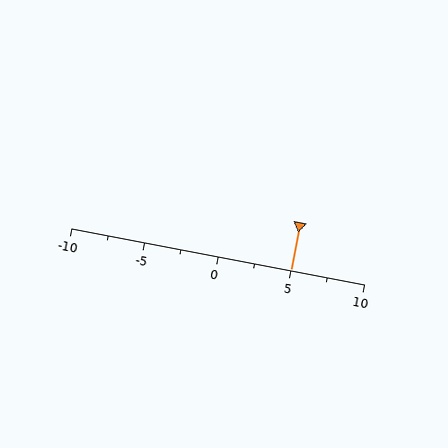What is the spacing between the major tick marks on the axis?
The major ticks are spaced 5 apart.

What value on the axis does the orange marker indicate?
The marker indicates approximately 5.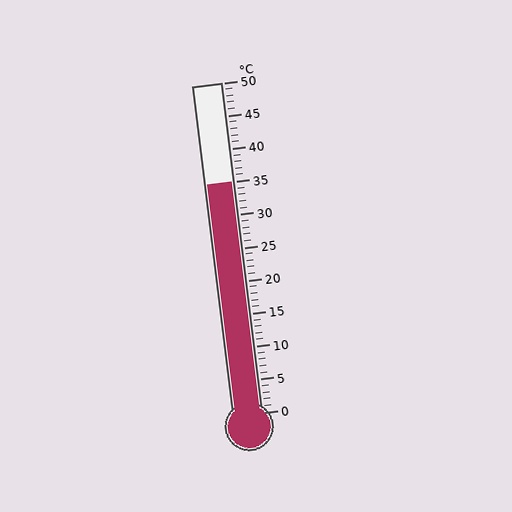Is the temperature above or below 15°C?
The temperature is above 15°C.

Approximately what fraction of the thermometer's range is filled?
The thermometer is filled to approximately 70% of its range.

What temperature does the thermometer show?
The thermometer shows approximately 35°C.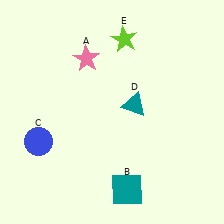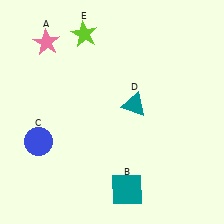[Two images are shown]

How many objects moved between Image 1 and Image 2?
2 objects moved between the two images.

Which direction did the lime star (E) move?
The lime star (E) moved left.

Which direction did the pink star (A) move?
The pink star (A) moved left.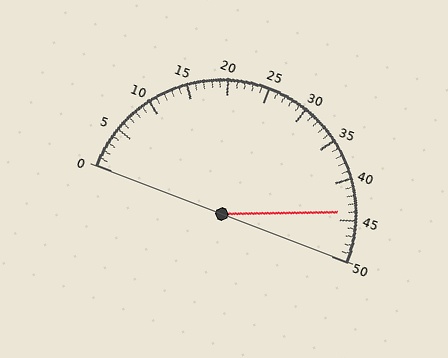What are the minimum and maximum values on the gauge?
The gauge ranges from 0 to 50.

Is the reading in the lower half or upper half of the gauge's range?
The reading is in the upper half of the range (0 to 50).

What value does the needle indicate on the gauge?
The needle indicates approximately 44.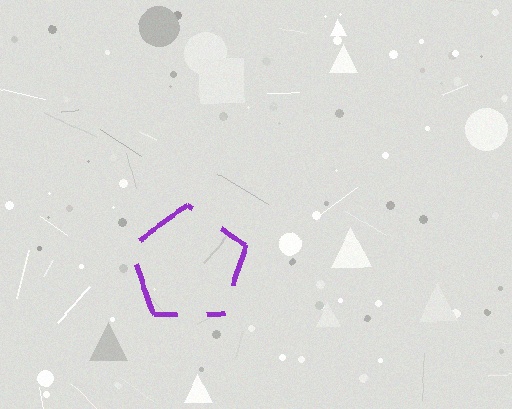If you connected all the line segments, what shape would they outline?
They would outline a pentagon.